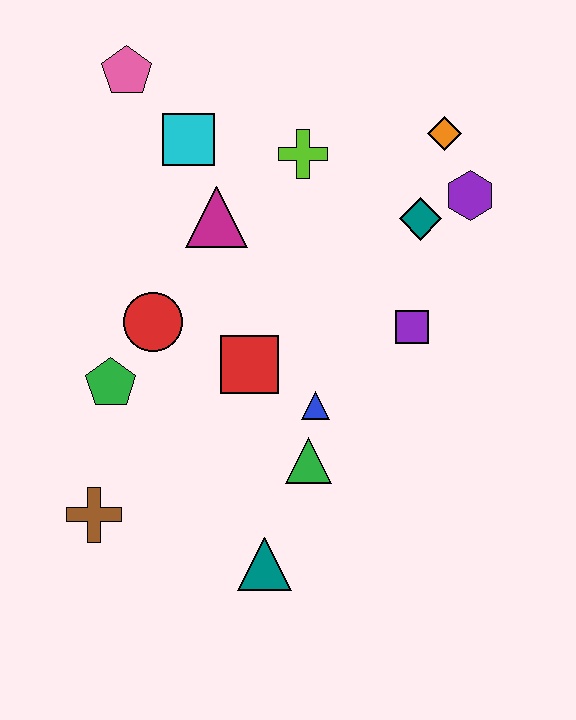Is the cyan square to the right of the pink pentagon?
Yes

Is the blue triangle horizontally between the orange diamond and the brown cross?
Yes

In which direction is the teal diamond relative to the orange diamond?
The teal diamond is below the orange diamond.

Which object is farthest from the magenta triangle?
The teal triangle is farthest from the magenta triangle.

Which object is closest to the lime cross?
The magenta triangle is closest to the lime cross.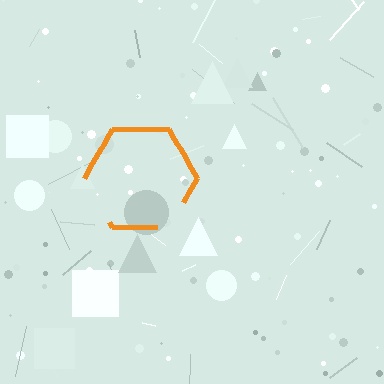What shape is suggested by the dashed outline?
The dashed outline suggests a hexagon.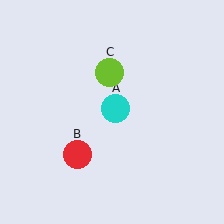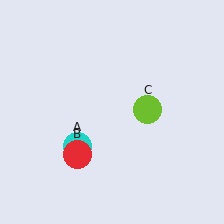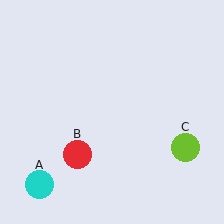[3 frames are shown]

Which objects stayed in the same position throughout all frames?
Red circle (object B) remained stationary.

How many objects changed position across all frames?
2 objects changed position: cyan circle (object A), lime circle (object C).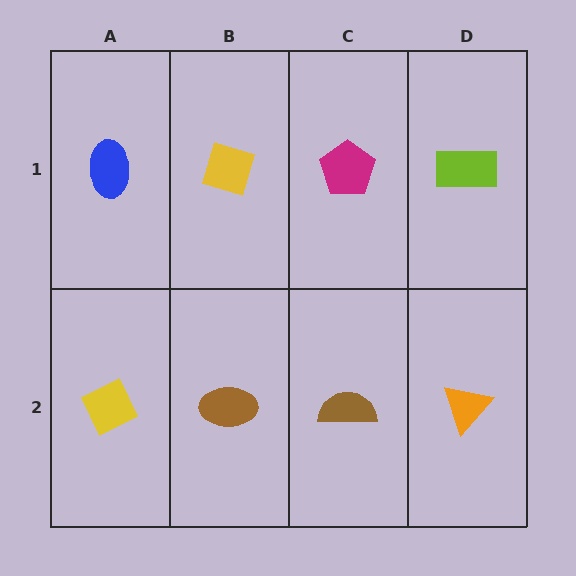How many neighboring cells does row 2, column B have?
3.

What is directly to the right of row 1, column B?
A magenta pentagon.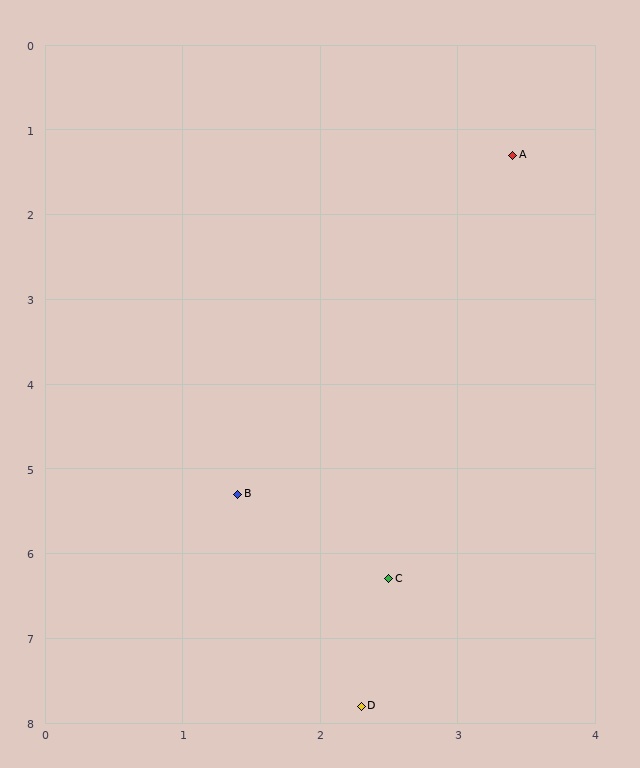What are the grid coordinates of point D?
Point D is at approximately (2.3, 7.8).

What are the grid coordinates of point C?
Point C is at approximately (2.5, 6.3).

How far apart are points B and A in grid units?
Points B and A are about 4.5 grid units apart.